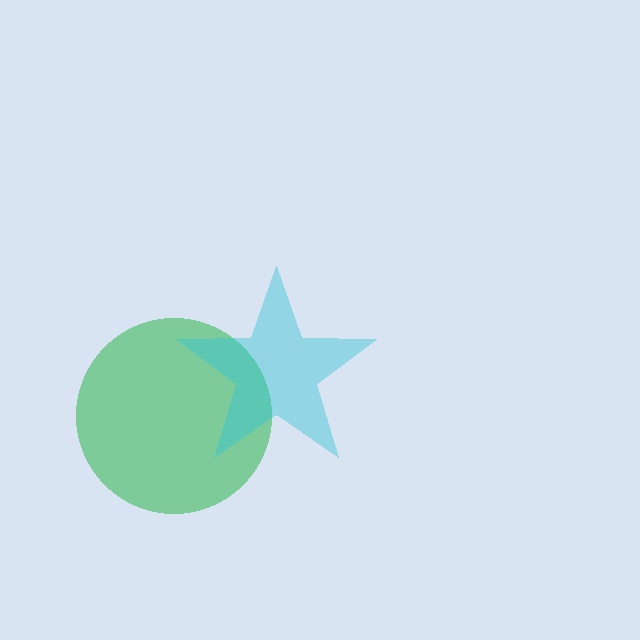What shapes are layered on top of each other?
The layered shapes are: a green circle, a cyan star.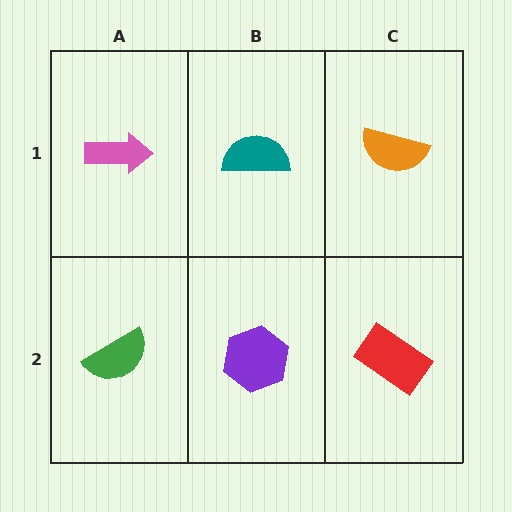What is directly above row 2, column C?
An orange semicircle.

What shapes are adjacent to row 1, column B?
A purple hexagon (row 2, column B), a pink arrow (row 1, column A), an orange semicircle (row 1, column C).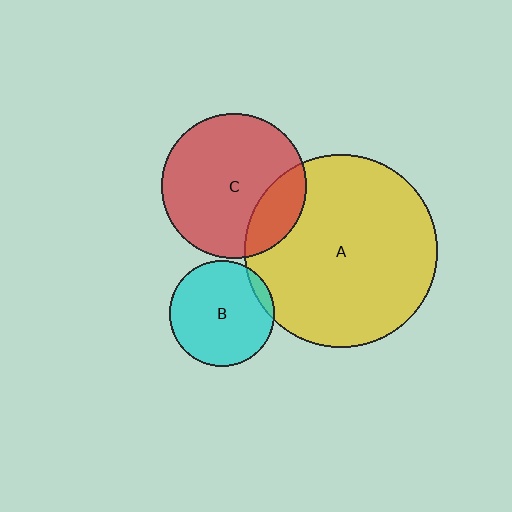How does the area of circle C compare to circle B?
Approximately 1.9 times.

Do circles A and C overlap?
Yes.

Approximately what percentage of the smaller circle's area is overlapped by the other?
Approximately 20%.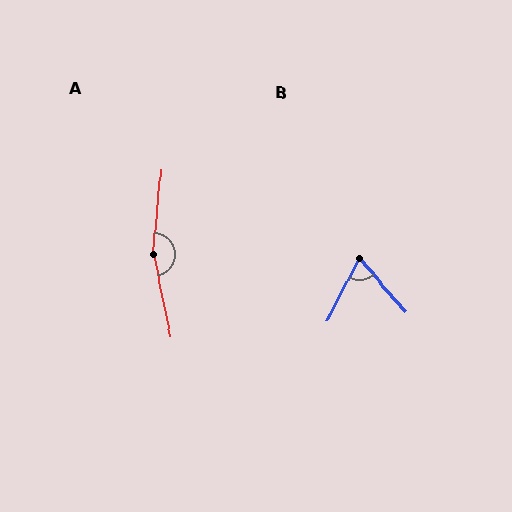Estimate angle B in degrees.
Approximately 68 degrees.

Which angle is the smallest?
B, at approximately 68 degrees.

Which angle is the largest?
A, at approximately 163 degrees.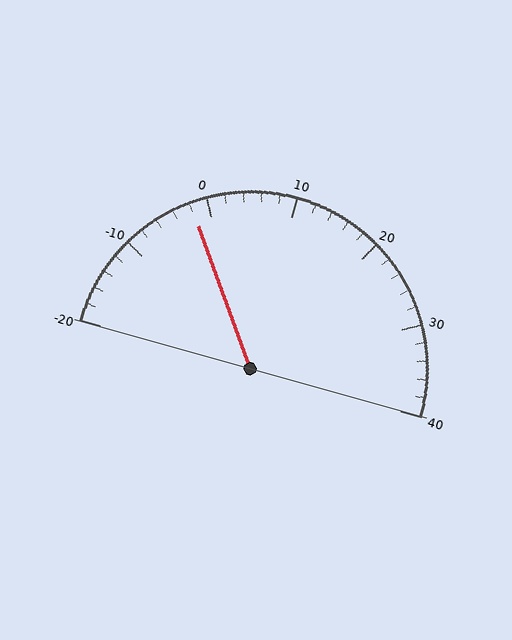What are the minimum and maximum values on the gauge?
The gauge ranges from -20 to 40.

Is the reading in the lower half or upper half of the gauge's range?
The reading is in the lower half of the range (-20 to 40).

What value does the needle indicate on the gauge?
The needle indicates approximately -2.